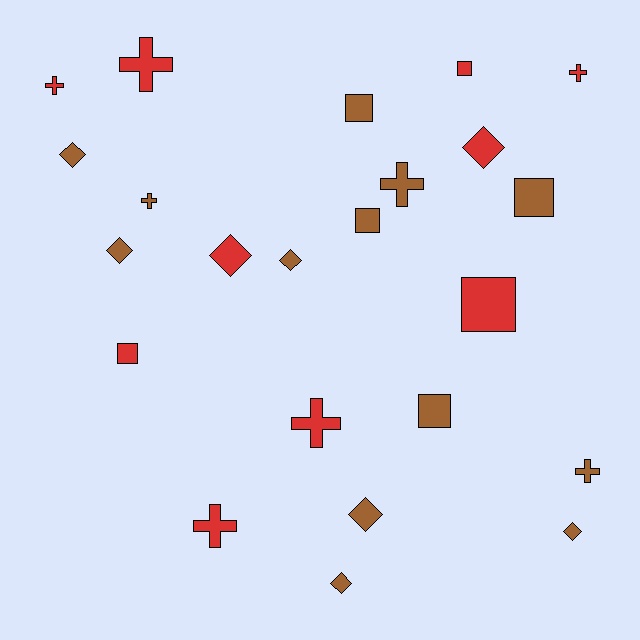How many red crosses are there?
There are 5 red crosses.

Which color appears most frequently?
Brown, with 13 objects.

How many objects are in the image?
There are 23 objects.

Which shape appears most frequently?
Diamond, with 8 objects.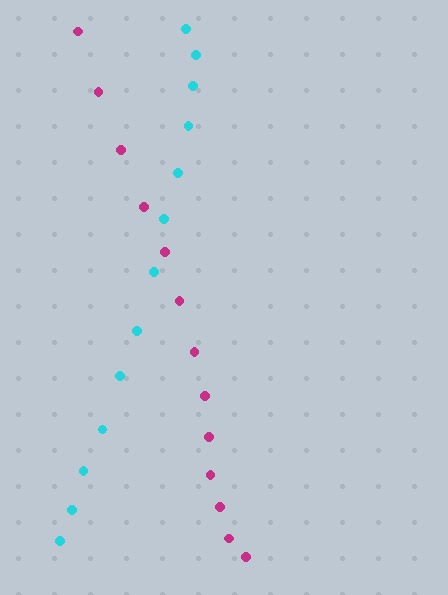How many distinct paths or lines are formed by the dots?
There are 2 distinct paths.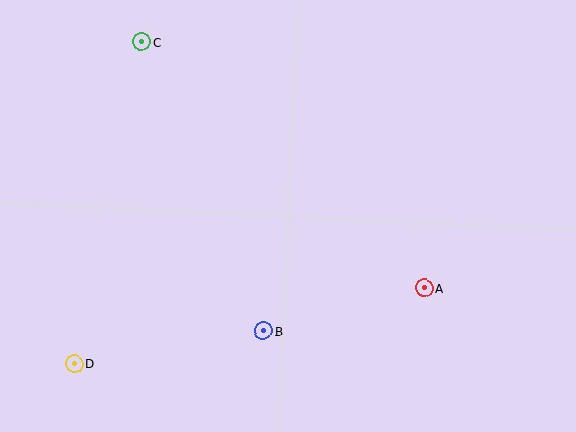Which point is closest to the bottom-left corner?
Point D is closest to the bottom-left corner.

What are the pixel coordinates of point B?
Point B is at (263, 331).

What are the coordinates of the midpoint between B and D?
The midpoint between B and D is at (169, 347).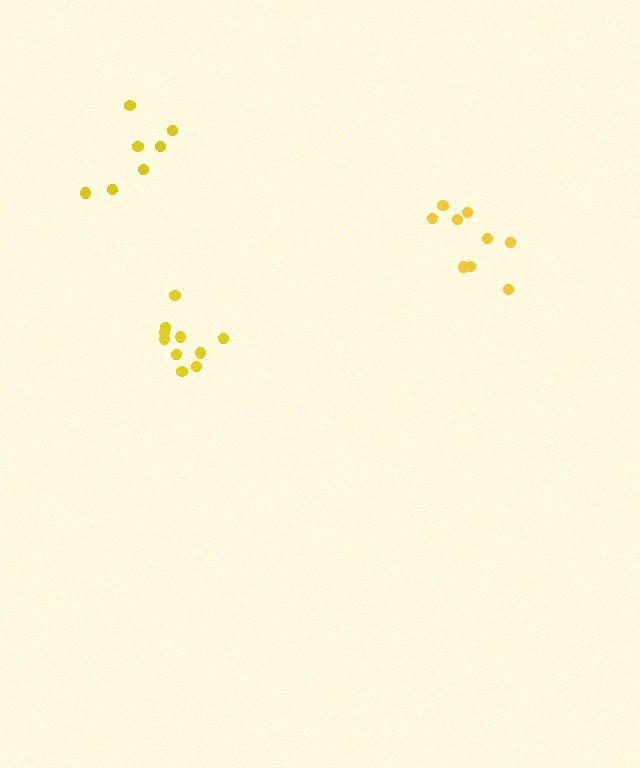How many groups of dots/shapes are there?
There are 3 groups.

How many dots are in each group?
Group 1: 10 dots, Group 2: 9 dots, Group 3: 7 dots (26 total).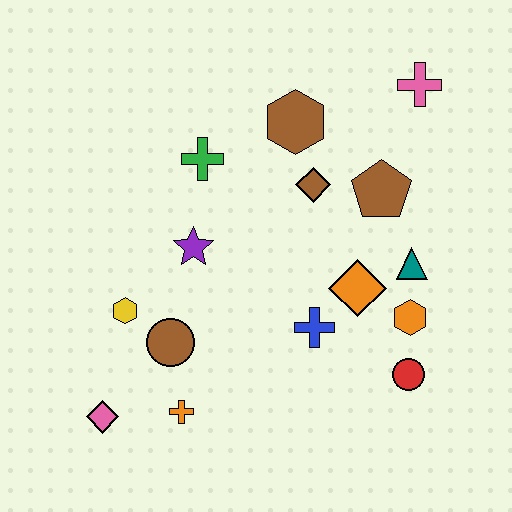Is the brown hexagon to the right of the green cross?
Yes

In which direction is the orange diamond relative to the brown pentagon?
The orange diamond is below the brown pentagon.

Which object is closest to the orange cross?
The brown circle is closest to the orange cross.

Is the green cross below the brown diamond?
No